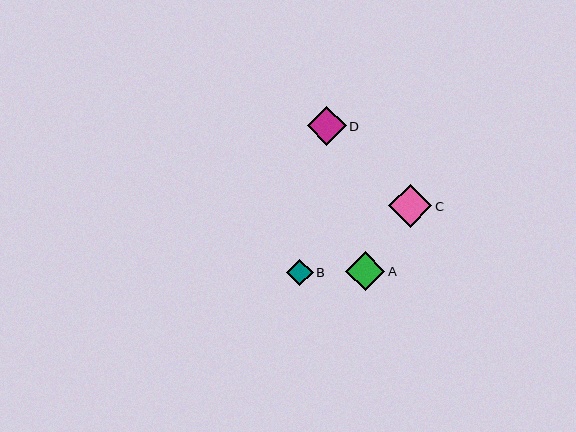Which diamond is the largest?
Diamond C is the largest with a size of approximately 43 pixels.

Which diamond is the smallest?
Diamond B is the smallest with a size of approximately 27 pixels.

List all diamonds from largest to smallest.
From largest to smallest: C, A, D, B.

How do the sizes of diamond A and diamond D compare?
Diamond A and diamond D are approximately the same size.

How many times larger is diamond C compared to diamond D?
Diamond C is approximately 1.1 times the size of diamond D.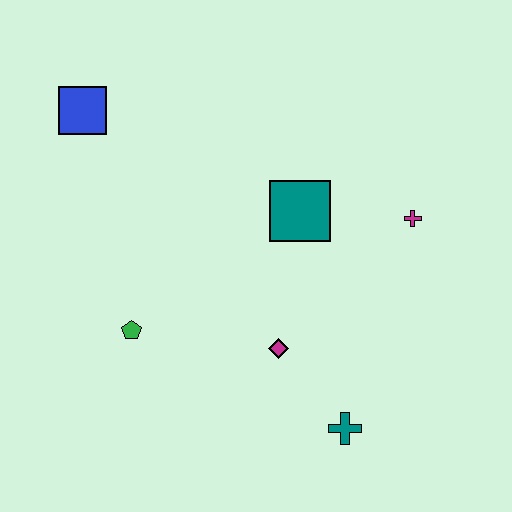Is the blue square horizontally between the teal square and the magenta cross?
No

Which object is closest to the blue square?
The green pentagon is closest to the blue square.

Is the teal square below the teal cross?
No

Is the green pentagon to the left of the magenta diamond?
Yes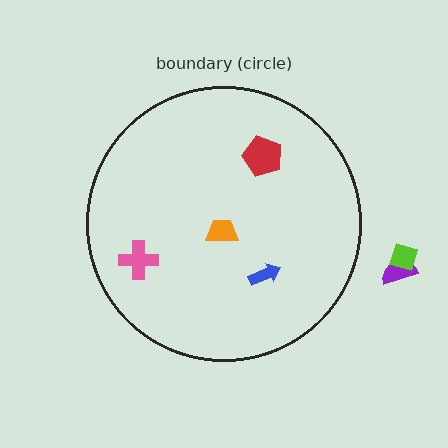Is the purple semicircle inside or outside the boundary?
Outside.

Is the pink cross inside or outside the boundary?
Inside.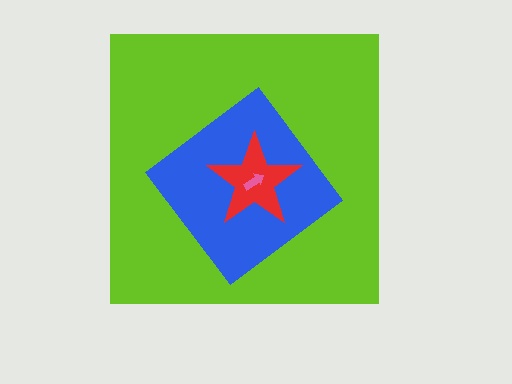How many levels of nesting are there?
4.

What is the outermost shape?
The lime square.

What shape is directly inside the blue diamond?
The red star.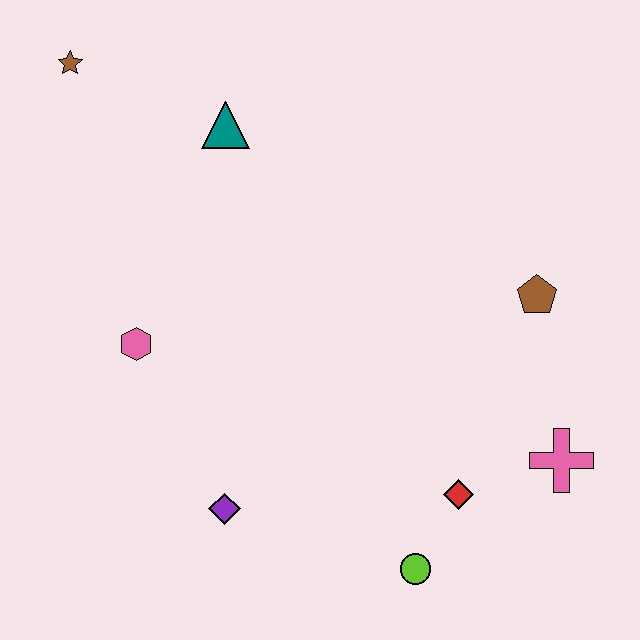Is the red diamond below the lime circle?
No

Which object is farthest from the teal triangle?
The lime circle is farthest from the teal triangle.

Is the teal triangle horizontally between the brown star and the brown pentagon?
Yes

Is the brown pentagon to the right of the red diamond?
Yes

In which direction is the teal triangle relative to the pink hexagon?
The teal triangle is above the pink hexagon.